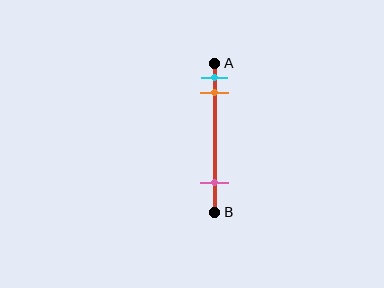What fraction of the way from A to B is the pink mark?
The pink mark is approximately 80% (0.8) of the way from A to B.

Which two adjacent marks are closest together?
The cyan and orange marks are the closest adjacent pair.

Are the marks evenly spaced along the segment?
No, the marks are not evenly spaced.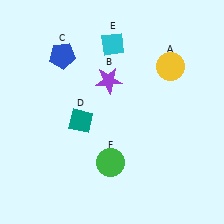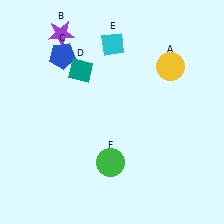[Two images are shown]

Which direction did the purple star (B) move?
The purple star (B) moved left.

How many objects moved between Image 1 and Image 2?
2 objects moved between the two images.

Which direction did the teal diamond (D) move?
The teal diamond (D) moved up.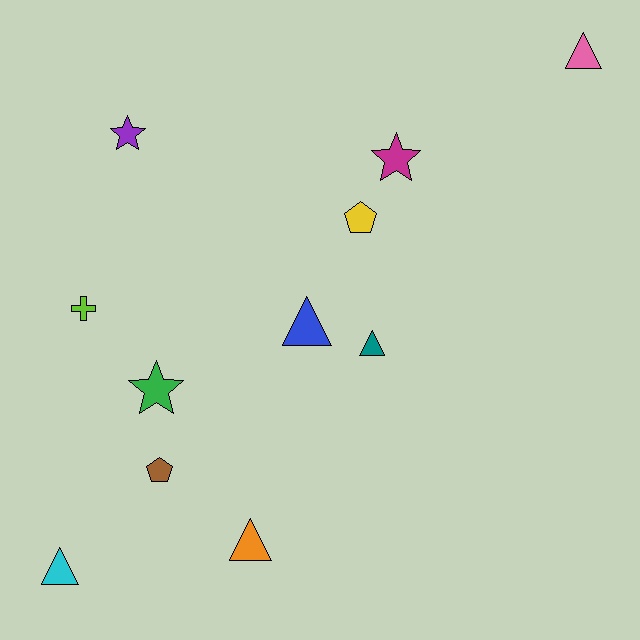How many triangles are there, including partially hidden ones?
There are 5 triangles.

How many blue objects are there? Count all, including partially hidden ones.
There is 1 blue object.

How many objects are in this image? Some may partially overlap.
There are 11 objects.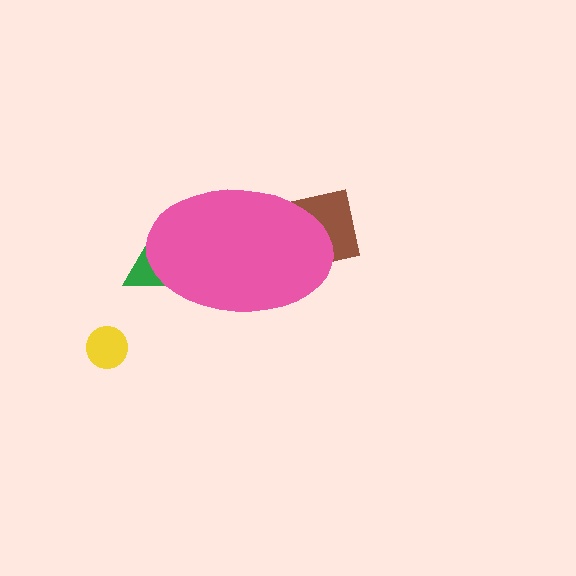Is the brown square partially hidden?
Yes, the brown square is partially hidden behind the pink ellipse.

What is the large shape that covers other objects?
A pink ellipse.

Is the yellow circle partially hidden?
No, the yellow circle is fully visible.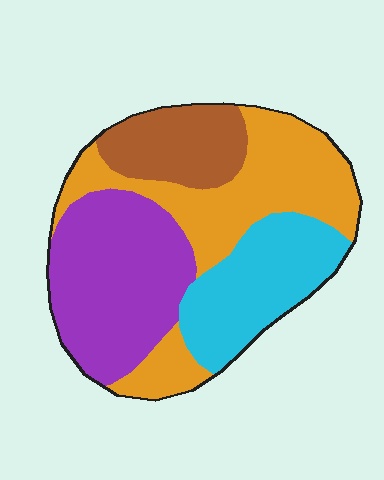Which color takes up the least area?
Brown, at roughly 15%.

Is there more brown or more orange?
Orange.